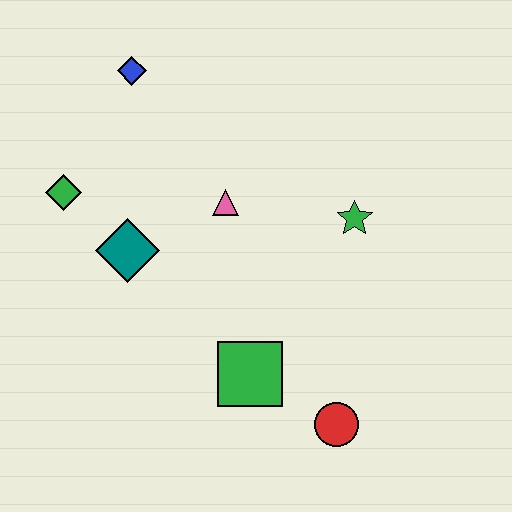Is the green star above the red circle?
Yes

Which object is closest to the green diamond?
The teal diamond is closest to the green diamond.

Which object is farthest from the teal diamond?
The red circle is farthest from the teal diamond.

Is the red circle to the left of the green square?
No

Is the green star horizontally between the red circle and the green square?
No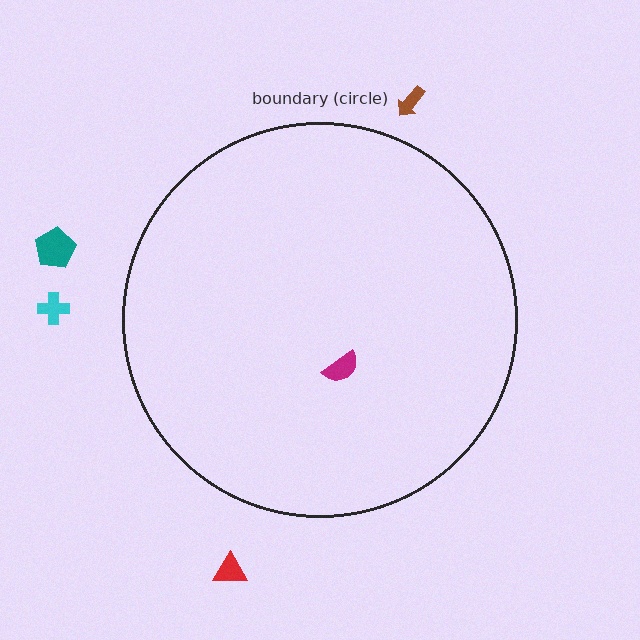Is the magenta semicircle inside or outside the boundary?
Inside.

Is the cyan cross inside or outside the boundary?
Outside.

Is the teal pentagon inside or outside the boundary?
Outside.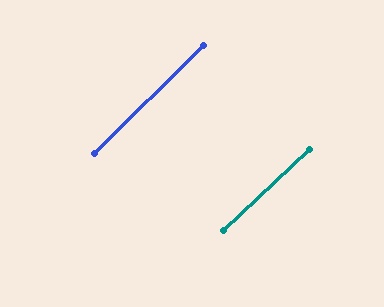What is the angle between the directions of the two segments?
Approximately 2 degrees.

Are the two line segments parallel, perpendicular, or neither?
Parallel — their directions differ by only 1.6°.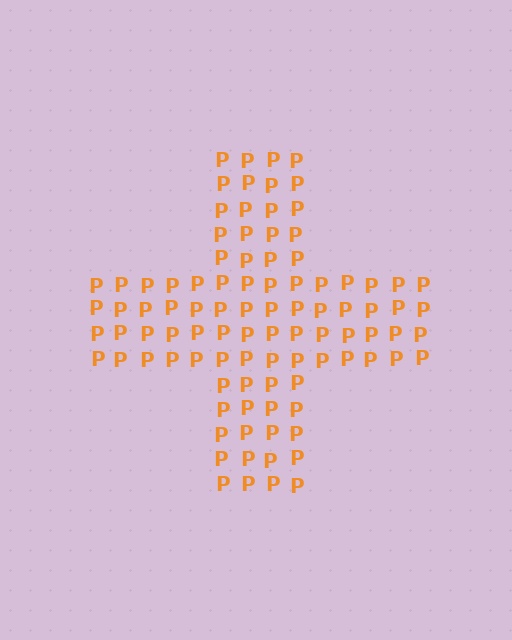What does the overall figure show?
The overall figure shows a cross.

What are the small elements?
The small elements are letter P's.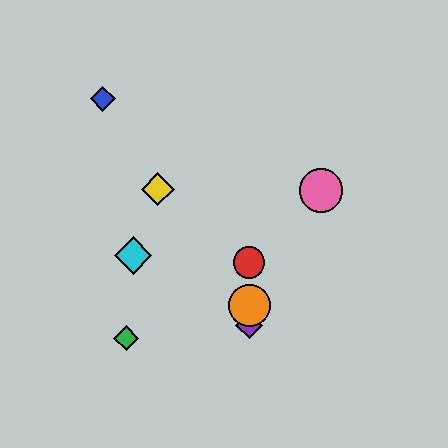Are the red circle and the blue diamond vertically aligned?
No, the red circle is at x≈249 and the blue diamond is at x≈103.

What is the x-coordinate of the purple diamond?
The purple diamond is at x≈249.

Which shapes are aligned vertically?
The red circle, the purple diamond, the orange circle are aligned vertically.